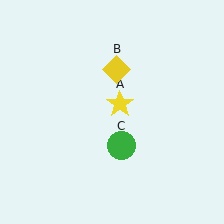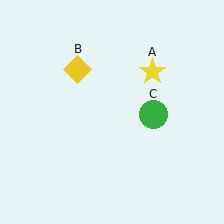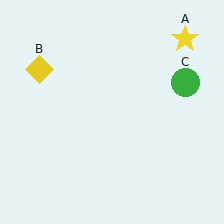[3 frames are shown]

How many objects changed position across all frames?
3 objects changed position: yellow star (object A), yellow diamond (object B), green circle (object C).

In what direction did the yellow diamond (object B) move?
The yellow diamond (object B) moved left.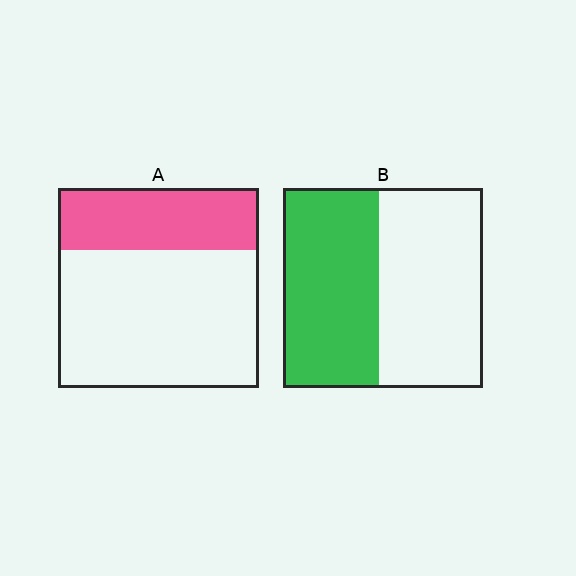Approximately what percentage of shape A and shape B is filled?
A is approximately 30% and B is approximately 50%.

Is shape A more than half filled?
No.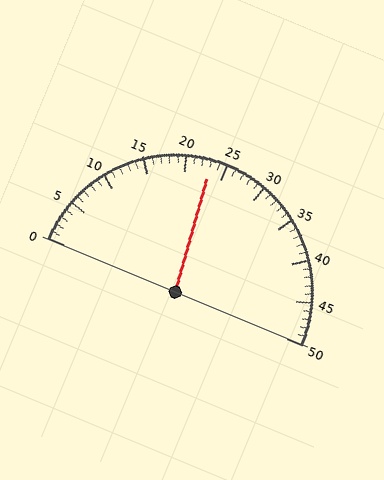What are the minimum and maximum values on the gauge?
The gauge ranges from 0 to 50.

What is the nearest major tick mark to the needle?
The nearest major tick mark is 25.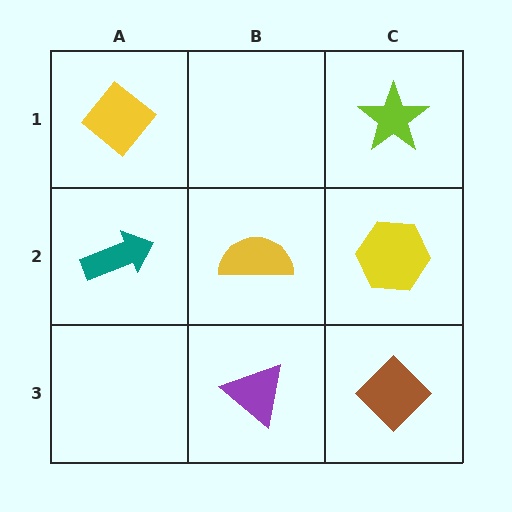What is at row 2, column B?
A yellow semicircle.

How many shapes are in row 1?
2 shapes.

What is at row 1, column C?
A lime star.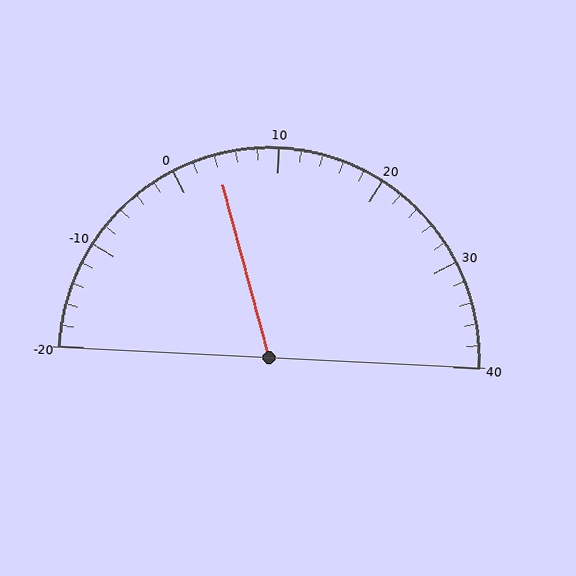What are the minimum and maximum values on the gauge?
The gauge ranges from -20 to 40.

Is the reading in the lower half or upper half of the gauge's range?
The reading is in the lower half of the range (-20 to 40).